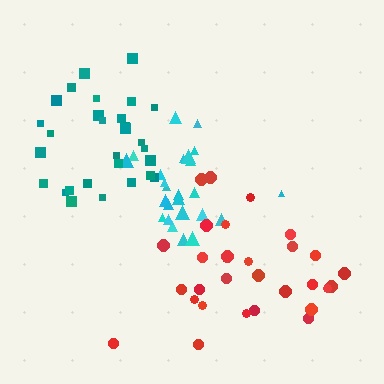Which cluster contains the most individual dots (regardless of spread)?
Red (30).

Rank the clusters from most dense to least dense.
cyan, teal, red.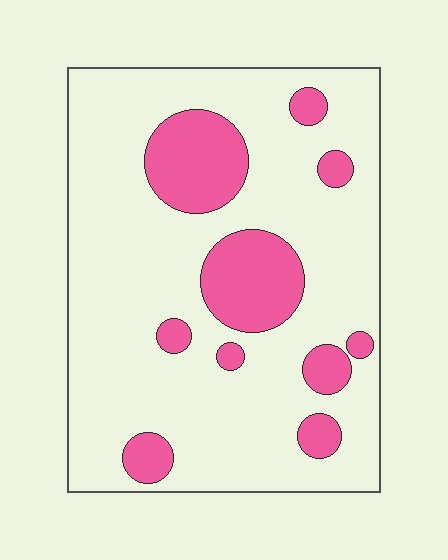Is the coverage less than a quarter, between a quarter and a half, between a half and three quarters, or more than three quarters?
Less than a quarter.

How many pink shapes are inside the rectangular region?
10.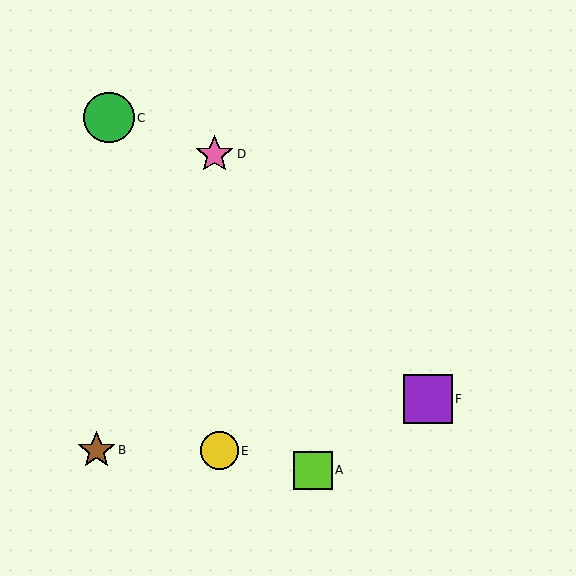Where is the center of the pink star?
The center of the pink star is at (214, 154).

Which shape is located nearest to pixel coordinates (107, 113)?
The green circle (labeled C) at (109, 118) is nearest to that location.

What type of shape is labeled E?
Shape E is a yellow circle.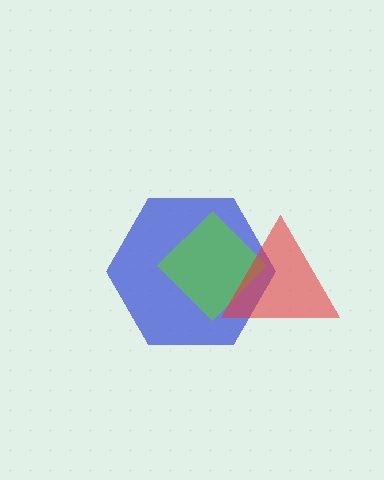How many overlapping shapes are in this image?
There are 3 overlapping shapes in the image.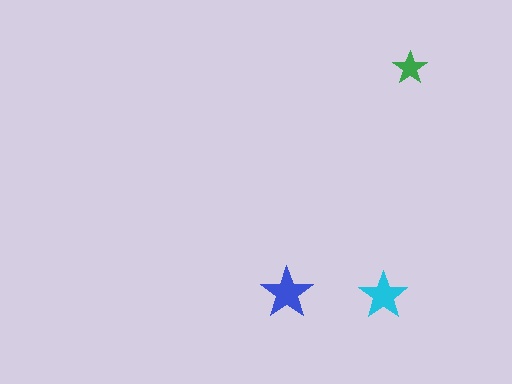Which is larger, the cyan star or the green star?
The cyan one.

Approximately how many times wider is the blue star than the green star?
About 1.5 times wider.